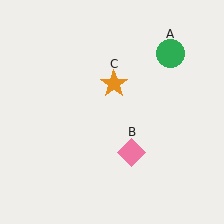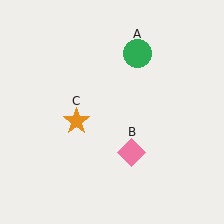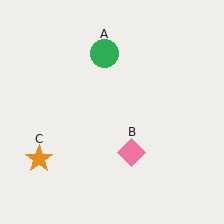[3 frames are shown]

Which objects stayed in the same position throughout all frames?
Pink diamond (object B) remained stationary.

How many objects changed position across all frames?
2 objects changed position: green circle (object A), orange star (object C).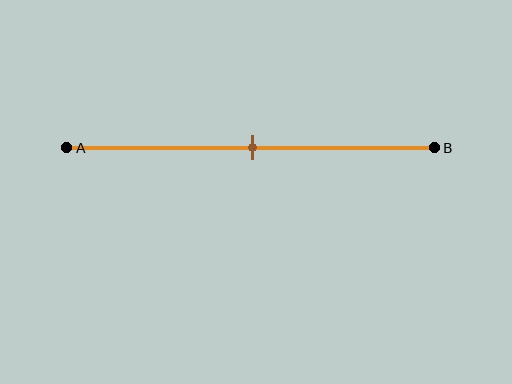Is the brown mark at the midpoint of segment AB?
Yes, the mark is approximately at the midpoint.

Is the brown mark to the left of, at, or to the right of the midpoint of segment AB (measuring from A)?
The brown mark is approximately at the midpoint of segment AB.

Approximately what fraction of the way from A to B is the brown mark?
The brown mark is approximately 50% of the way from A to B.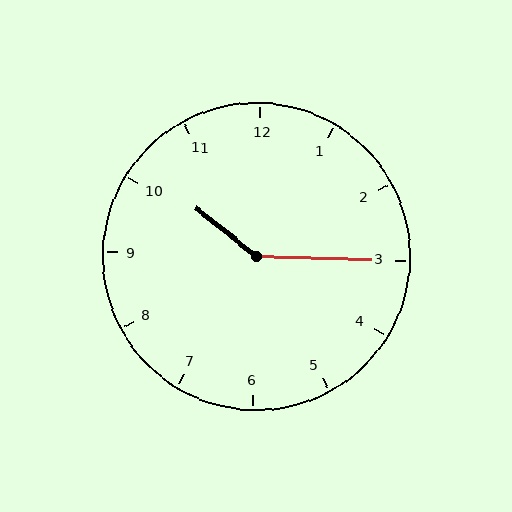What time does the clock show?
10:15.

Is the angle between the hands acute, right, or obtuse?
It is obtuse.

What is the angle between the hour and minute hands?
Approximately 142 degrees.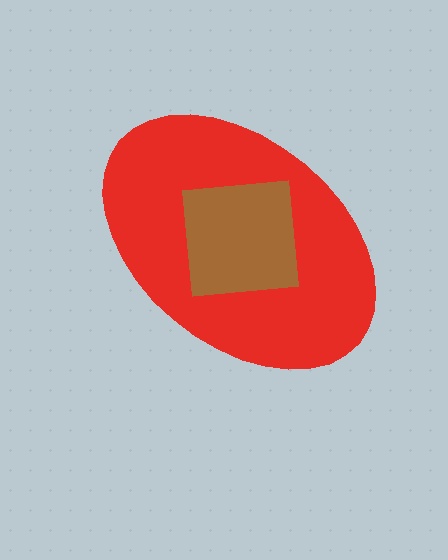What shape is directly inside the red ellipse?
The brown square.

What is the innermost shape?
The brown square.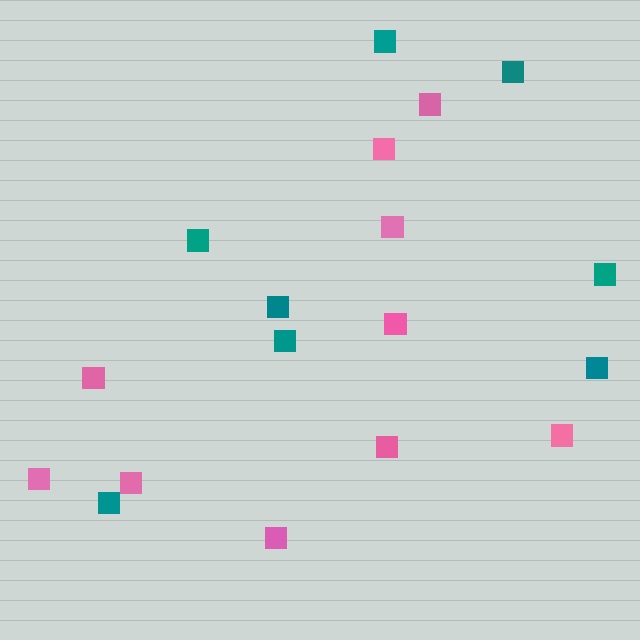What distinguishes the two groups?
There are 2 groups: one group of pink squares (10) and one group of teal squares (8).